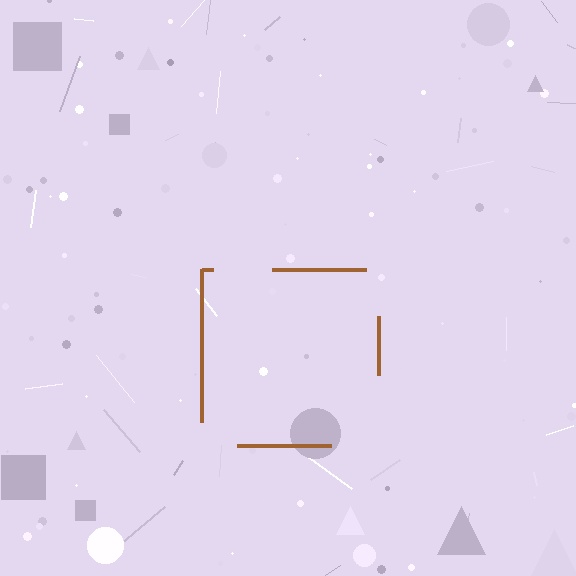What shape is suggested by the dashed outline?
The dashed outline suggests a square.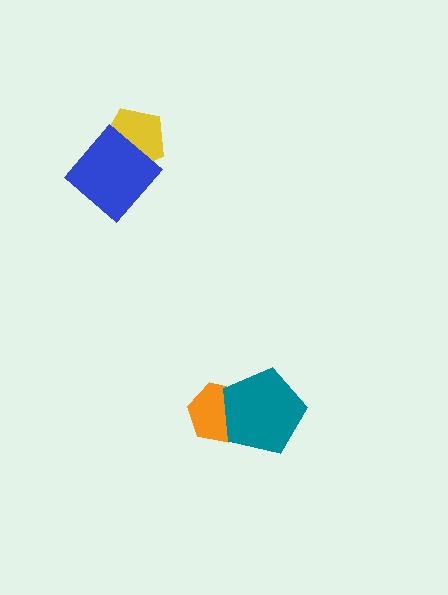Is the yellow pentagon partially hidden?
Yes, it is partially covered by another shape.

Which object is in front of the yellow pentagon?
The blue diamond is in front of the yellow pentagon.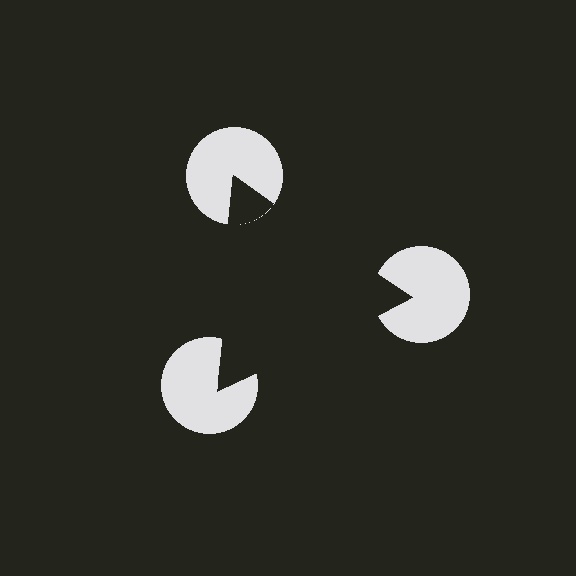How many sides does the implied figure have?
3 sides.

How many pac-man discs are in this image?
There are 3 — one at each vertex of the illusory triangle.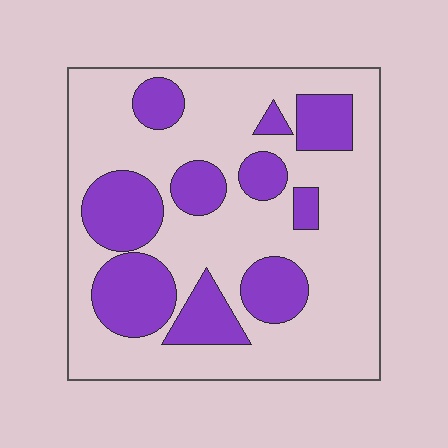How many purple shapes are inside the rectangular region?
10.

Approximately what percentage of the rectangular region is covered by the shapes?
Approximately 30%.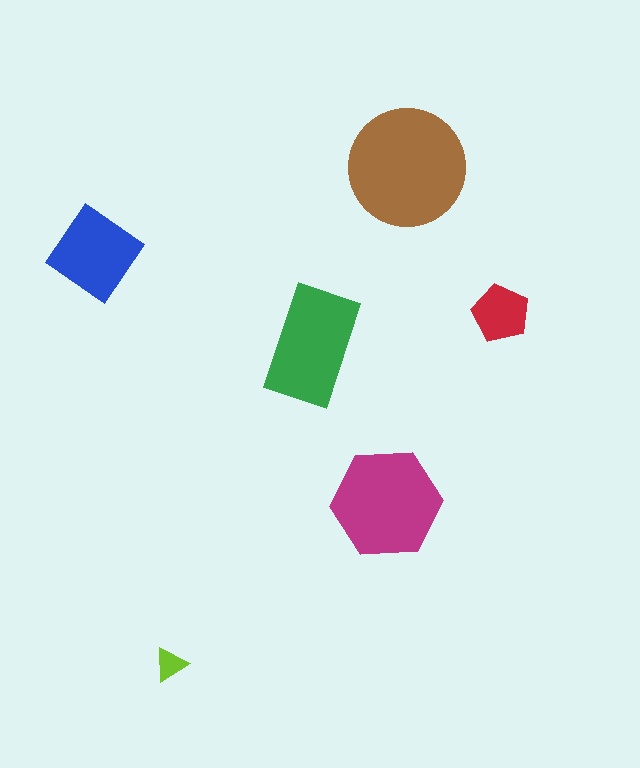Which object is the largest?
The brown circle.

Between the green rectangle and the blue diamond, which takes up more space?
The green rectangle.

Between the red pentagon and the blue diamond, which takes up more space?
The blue diamond.